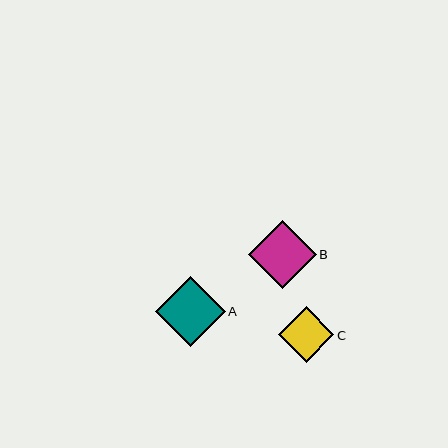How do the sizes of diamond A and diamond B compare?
Diamond A and diamond B are approximately the same size.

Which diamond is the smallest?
Diamond C is the smallest with a size of approximately 56 pixels.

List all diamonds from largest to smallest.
From largest to smallest: A, B, C.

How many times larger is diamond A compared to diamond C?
Diamond A is approximately 1.3 times the size of diamond C.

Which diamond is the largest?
Diamond A is the largest with a size of approximately 70 pixels.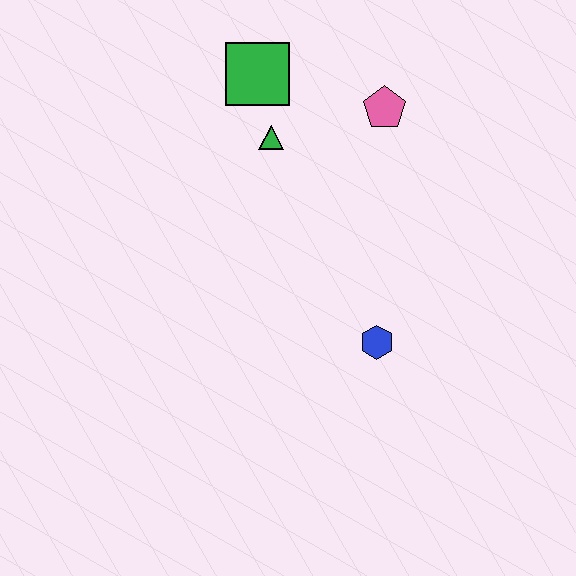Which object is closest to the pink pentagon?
The green triangle is closest to the pink pentagon.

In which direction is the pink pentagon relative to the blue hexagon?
The pink pentagon is above the blue hexagon.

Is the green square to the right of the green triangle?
No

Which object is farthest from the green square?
The blue hexagon is farthest from the green square.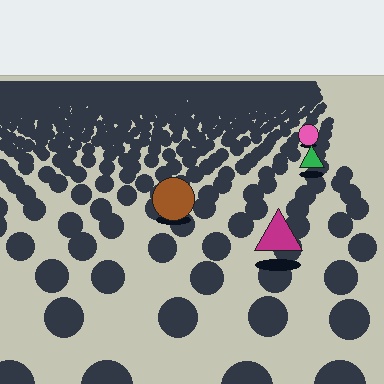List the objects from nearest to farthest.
From nearest to farthest: the magenta triangle, the brown circle, the green triangle, the pink circle.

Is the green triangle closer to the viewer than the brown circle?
No. The brown circle is closer — you can tell from the texture gradient: the ground texture is coarser near it.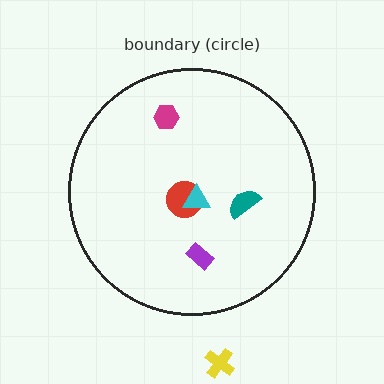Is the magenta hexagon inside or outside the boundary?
Inside.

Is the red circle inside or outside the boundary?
Inside.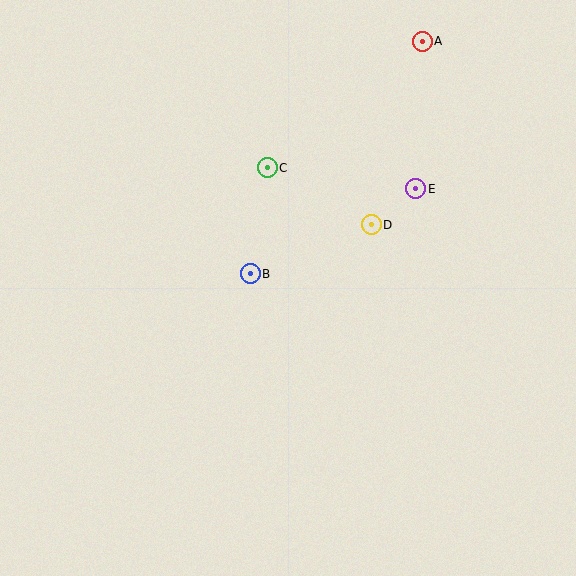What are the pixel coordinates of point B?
Point B is at (250, 274).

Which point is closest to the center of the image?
Point B at (250, 274) is closest to the center.